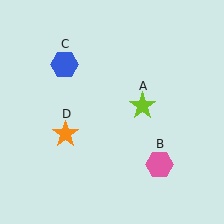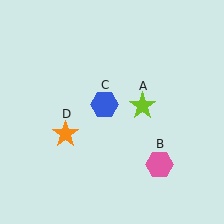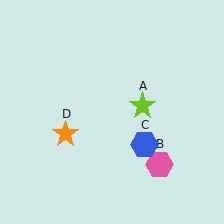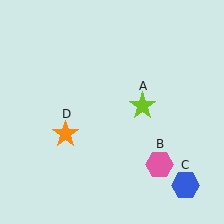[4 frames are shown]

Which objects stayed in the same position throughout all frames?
Lime star (object A) and pink hexagon (object B) and orange star (object D) remained stationary.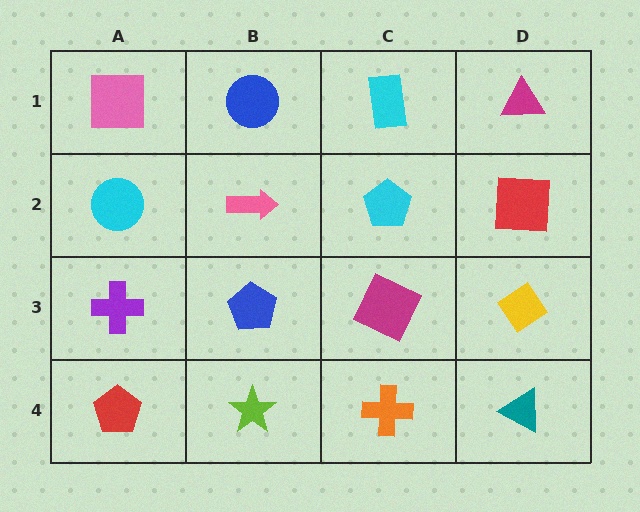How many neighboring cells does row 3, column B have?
4.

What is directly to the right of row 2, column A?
A pink arrow.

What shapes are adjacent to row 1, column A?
A cyan circle (row 2, column A), a blue circle (row 1, column B).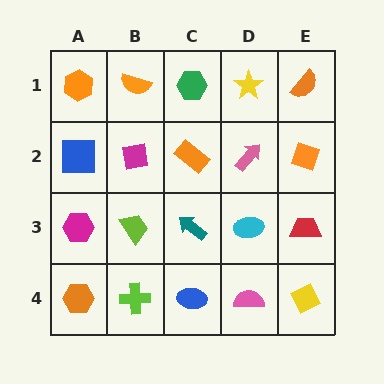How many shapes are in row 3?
5 shapes.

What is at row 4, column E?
A yellow diamond.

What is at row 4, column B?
A lime cross.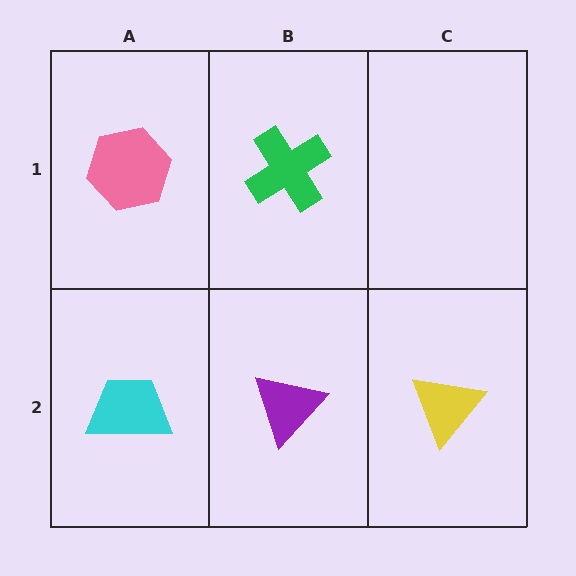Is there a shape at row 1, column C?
No, that cell is empty.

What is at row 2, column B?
A purple triangle.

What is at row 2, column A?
A cyan trapezoid.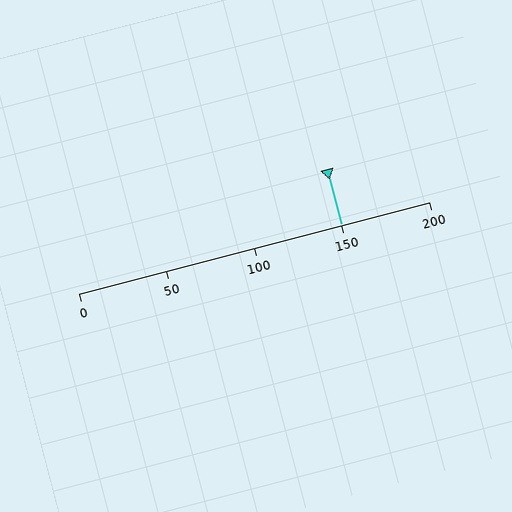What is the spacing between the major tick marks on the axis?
The major ticks are spaced 50 apart.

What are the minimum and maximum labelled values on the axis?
The axis runs from 0 to 200.